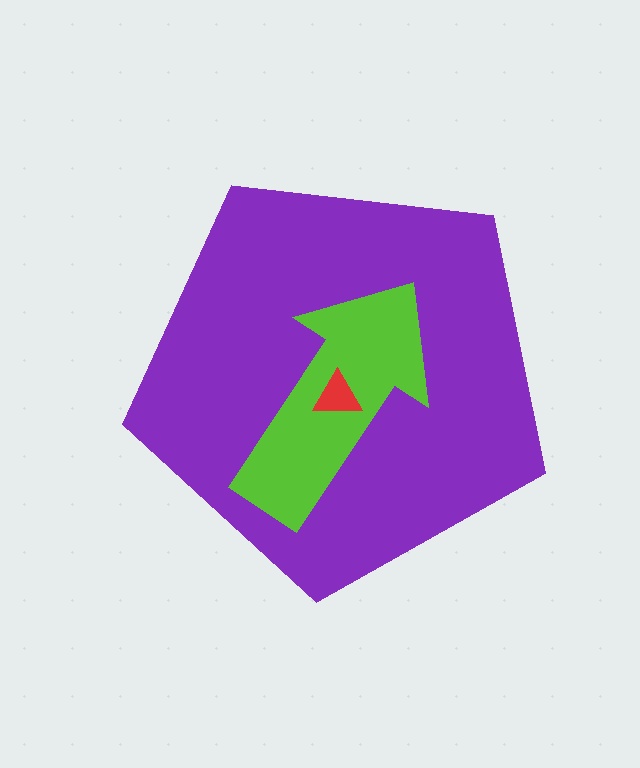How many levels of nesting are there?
3.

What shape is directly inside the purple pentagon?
The lime arrow.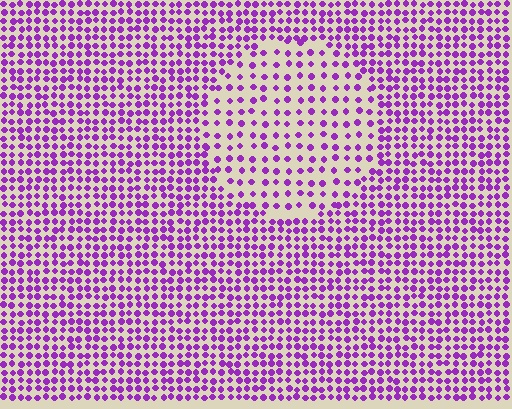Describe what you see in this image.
The image contains small purple elements arranged at two different densities. A circle-shaped region is visible where the elements are less densely packed than the surrounding area.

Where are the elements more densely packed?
The elements are more densely packed outside the circle boundary.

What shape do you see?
I see a circle.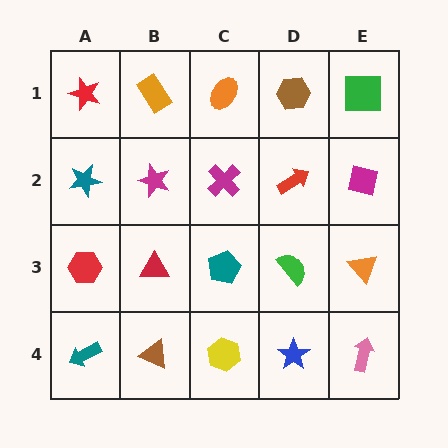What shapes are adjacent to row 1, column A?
A teal star (row 2, column A), an orange rectangle (row 1, column B).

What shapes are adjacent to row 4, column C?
A teal pentagon (row 3, column C), a brown triangle (row 4, column B), a blue star (row 4, column D).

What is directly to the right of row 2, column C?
A red arrow.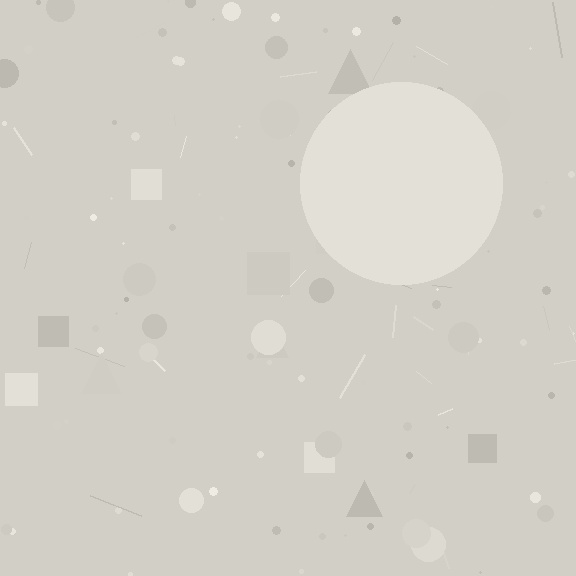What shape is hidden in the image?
A circle is hidden in the image.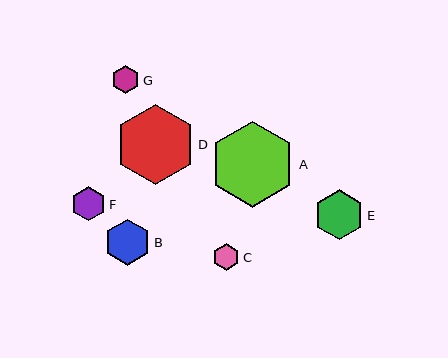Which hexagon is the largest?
Hexagon A is the largest with a size of approximately 86 pixels.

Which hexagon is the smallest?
Hexagon C is the smallest with a size of approximately 27 pixels.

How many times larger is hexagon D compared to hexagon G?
Hexagon D is approximately 2.9 times the size of hexagon G.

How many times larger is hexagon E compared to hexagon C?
Hexagon E is approximately 1.9 times the size of hexagon C.